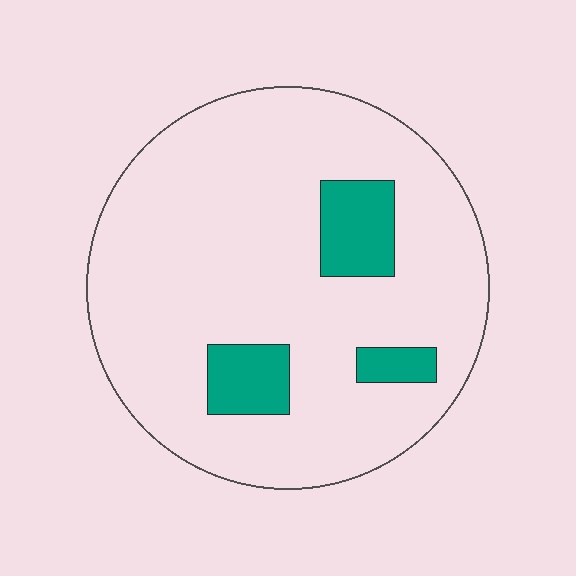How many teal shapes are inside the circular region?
3.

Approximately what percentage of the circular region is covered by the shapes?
Approximately 15%.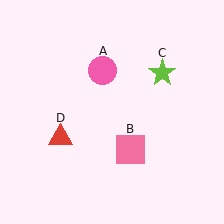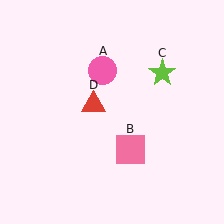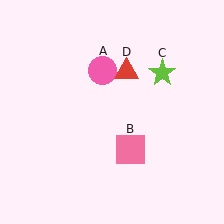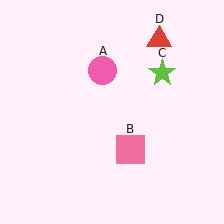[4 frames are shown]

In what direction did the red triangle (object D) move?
The red triangle (object D) moved up and to the right.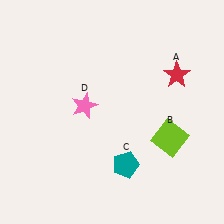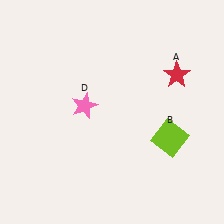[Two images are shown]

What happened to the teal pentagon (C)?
The teal pentagon (C) was removed in Image 2. It was in the bottom-right area of Image 1.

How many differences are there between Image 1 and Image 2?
There is 1 difference between the two images.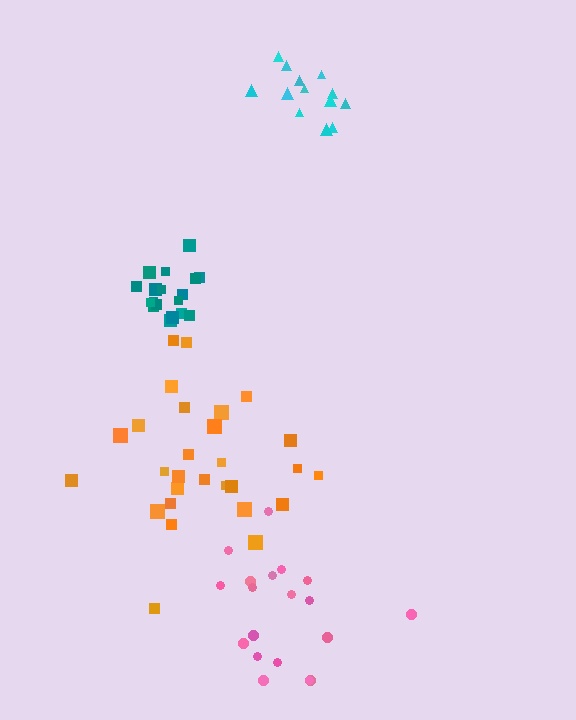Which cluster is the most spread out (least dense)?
Pink.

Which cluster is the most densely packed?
Teal.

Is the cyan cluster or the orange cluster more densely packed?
Cyan.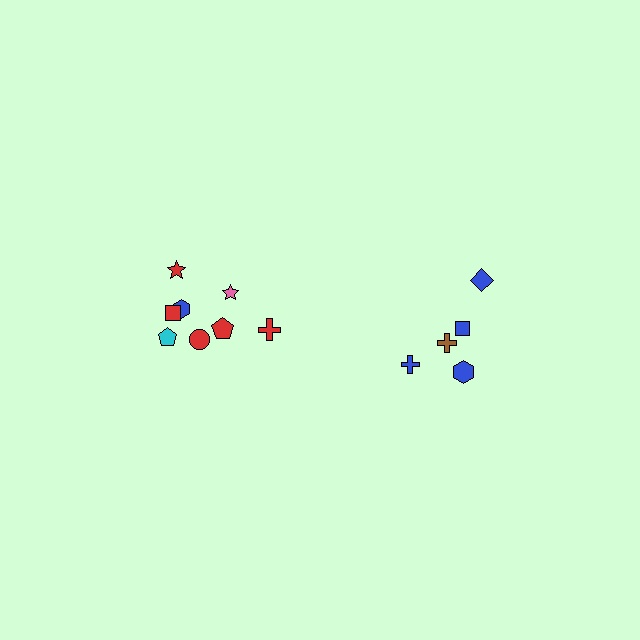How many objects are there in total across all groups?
There are 13 objects.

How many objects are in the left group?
There are 8 objects.